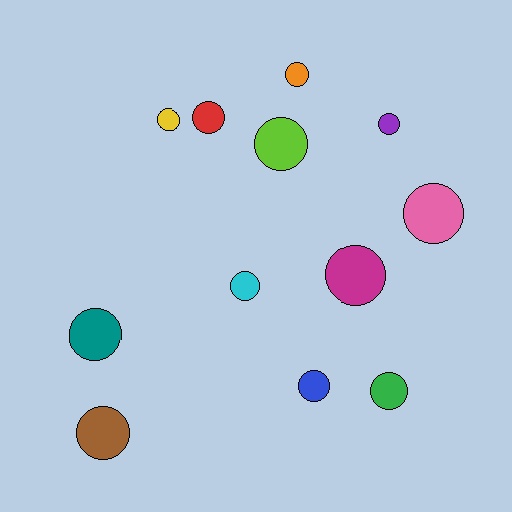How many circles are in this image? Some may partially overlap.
There are 12 circles.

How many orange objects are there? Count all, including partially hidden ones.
There is 1 orange object.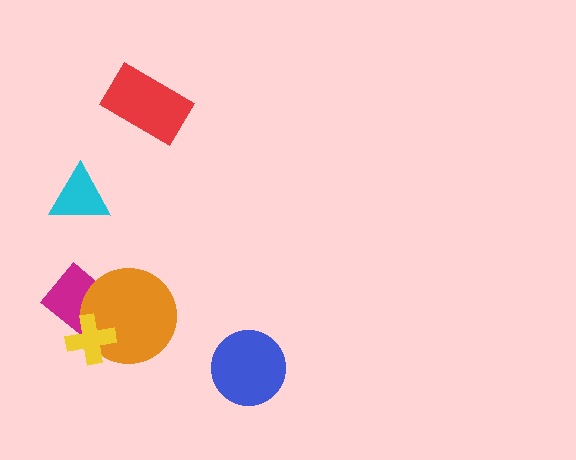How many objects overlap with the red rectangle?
0 objects overlap with the red rectangle.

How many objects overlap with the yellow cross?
2 objects overlap with the yellow cross.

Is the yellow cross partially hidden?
No, no other shape covers it.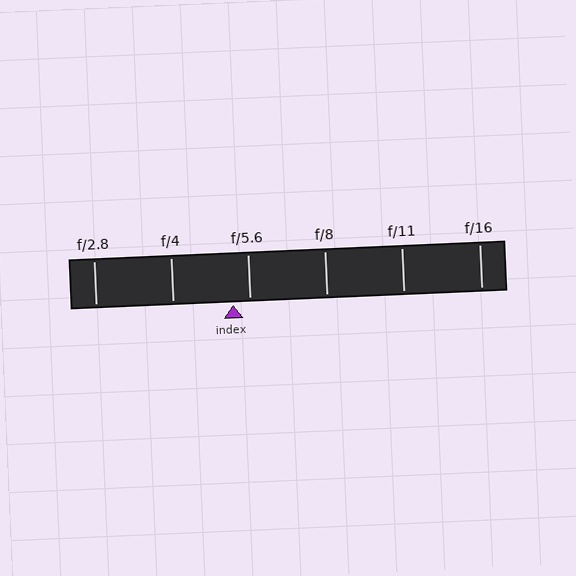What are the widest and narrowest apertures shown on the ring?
The widest aperture shown is f/2.8 and the narrowest is f/16.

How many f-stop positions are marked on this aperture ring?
There are 6 f-stop positions marked.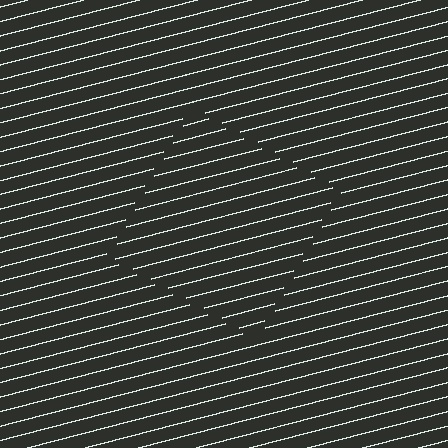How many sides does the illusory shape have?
4 sides — the line-ends trace a square.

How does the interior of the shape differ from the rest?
The interior of the shape contains the same grating, shifted by half a period — the contour is defined by the phase discontinuity where line-ends from the inner and outer gratings abut.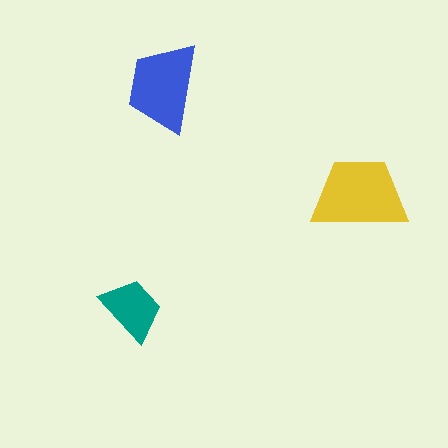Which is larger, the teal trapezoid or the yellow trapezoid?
The yellow one.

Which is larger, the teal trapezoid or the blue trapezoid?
The blue one.